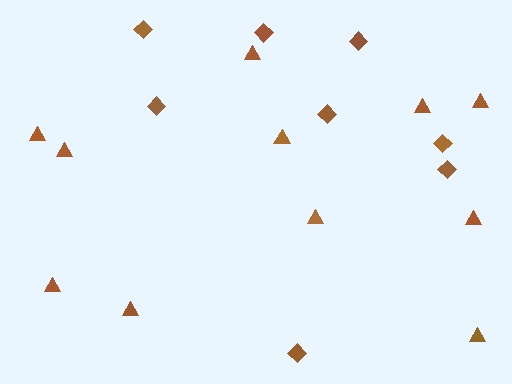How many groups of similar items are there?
There are 2 groups: one group of triangles (11) and one group of diamonds (8).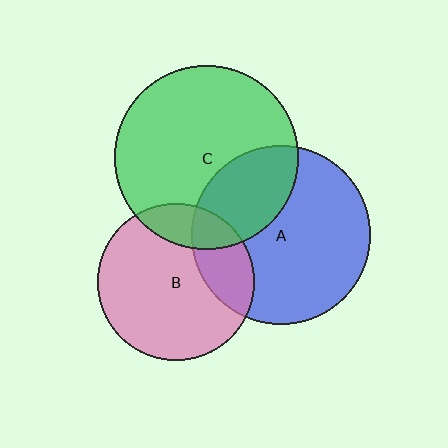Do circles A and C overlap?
Yes.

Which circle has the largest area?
Circle C (green).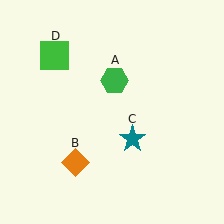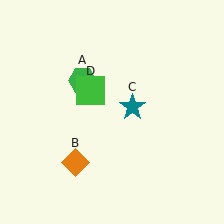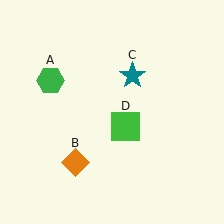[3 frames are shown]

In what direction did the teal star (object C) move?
The teal star (object C) moved up.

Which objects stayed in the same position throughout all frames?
Orange diamond (object B) remained stationary.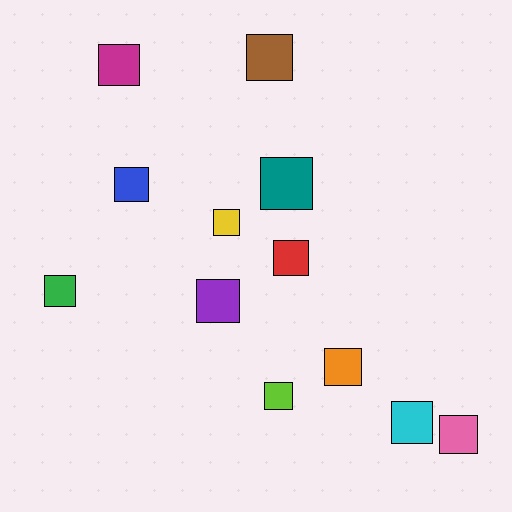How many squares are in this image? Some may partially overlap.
There are 12 squares.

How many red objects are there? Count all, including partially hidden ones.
There is 1 red object.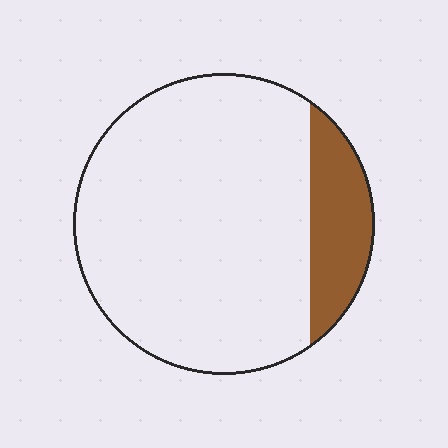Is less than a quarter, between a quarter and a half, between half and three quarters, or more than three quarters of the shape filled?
Less than a quarter.